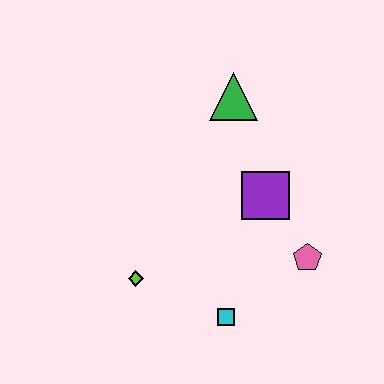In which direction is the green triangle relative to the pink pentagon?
The green triangle is above the pink pentagon.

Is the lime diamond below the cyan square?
No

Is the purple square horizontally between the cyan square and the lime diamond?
No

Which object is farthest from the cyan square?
The green triangle is farthest from the cyan square.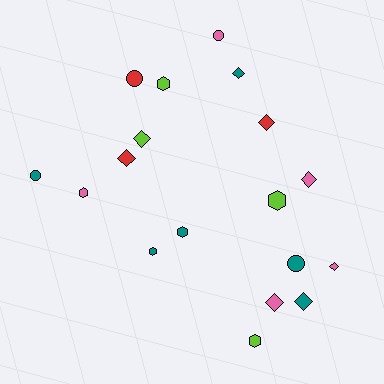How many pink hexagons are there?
There is 1 pink hexagon.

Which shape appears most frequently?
Diamond, with 8 objects.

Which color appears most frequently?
Teal, with 6 objects.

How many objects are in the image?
There are 18 objects.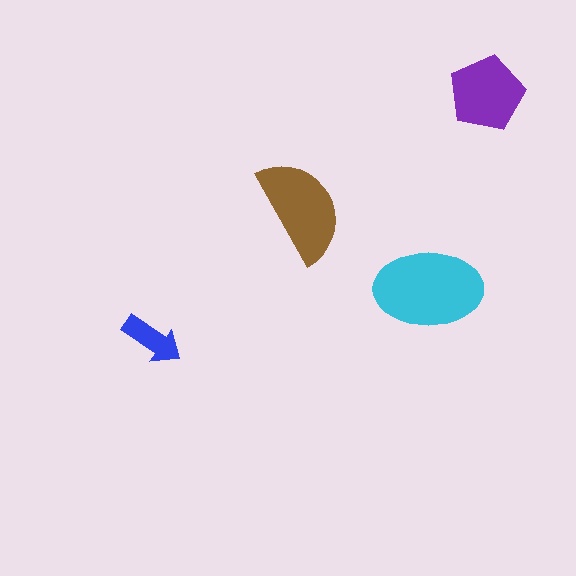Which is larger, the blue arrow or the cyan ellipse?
The cyan ellipse.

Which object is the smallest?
The blue arrow.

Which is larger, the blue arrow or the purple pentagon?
The purple pentagon.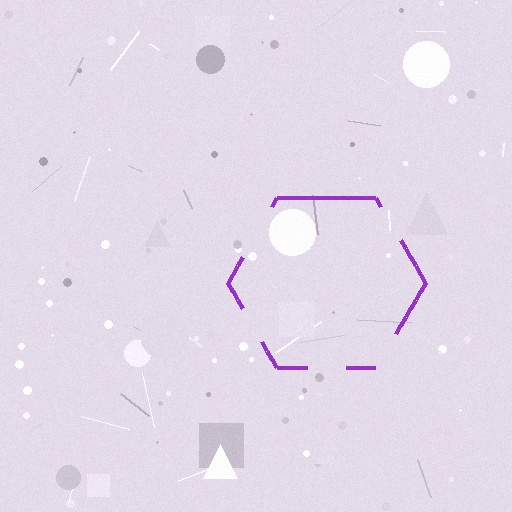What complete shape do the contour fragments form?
The contour fragments form a hexagon.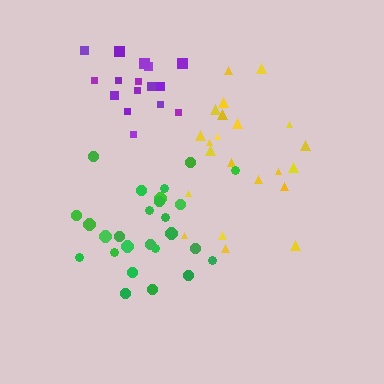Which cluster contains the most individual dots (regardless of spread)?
Green (26).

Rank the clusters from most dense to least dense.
purple, green, yellow.